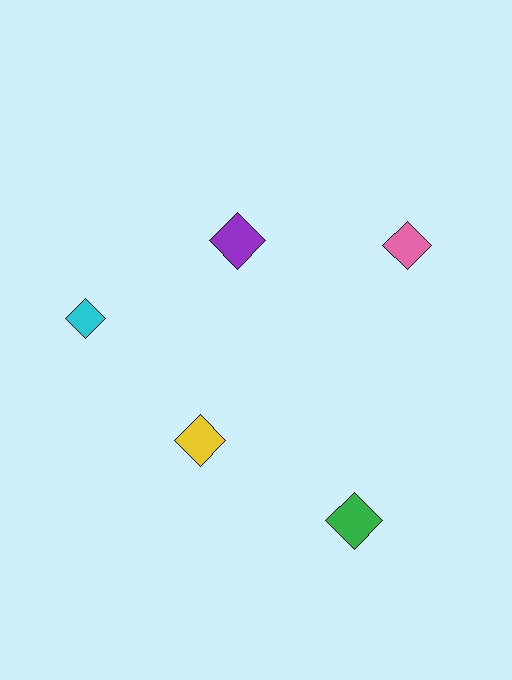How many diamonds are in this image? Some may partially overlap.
There are 5 diamonds.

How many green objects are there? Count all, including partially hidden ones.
There is 1 green object.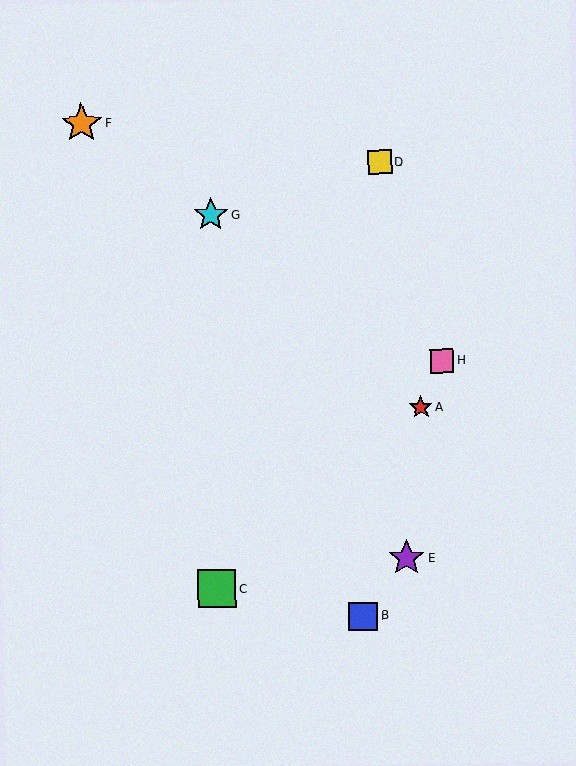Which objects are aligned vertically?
Objects C, G are aligned vertically.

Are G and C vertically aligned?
Yes, both are at x≈211.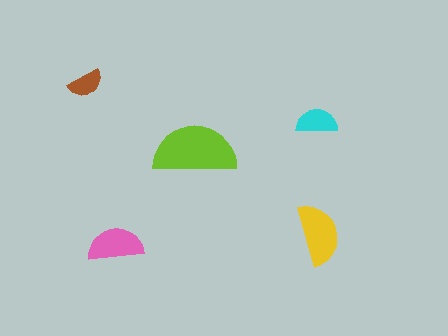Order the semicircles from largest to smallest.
the lime one, the yellow one, the pink one, the cyan one, the brown one.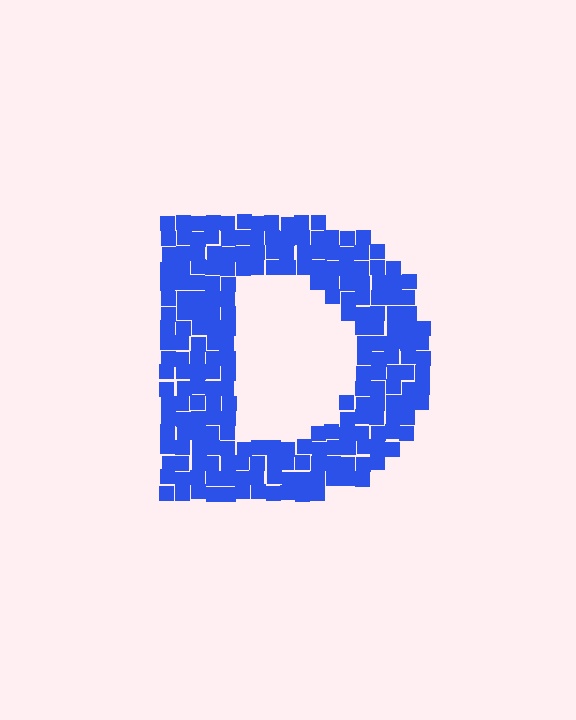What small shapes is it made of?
It is made of small squares.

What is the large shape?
The large shape is the letter D.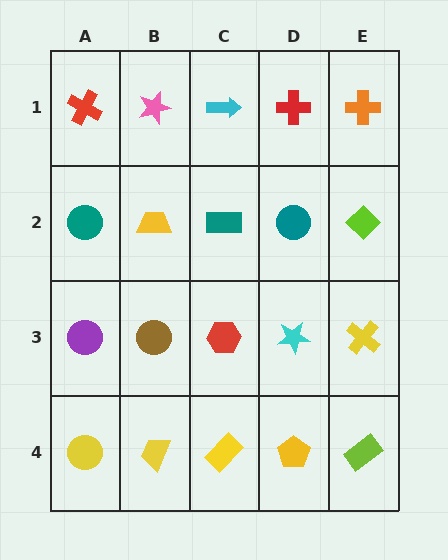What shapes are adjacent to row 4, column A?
A purple circle (row 3, column A), a yellow trapezoid (row 4, column B).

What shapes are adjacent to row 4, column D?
A cyan star (row 3, column D), a yellow rectangle (row 4, column C), a lime rectangle (row 4, column E).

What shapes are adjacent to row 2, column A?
A red cross (row 1, column A), a purple circle (row 3, column A), a yellow trapezoid (row 2, column B).